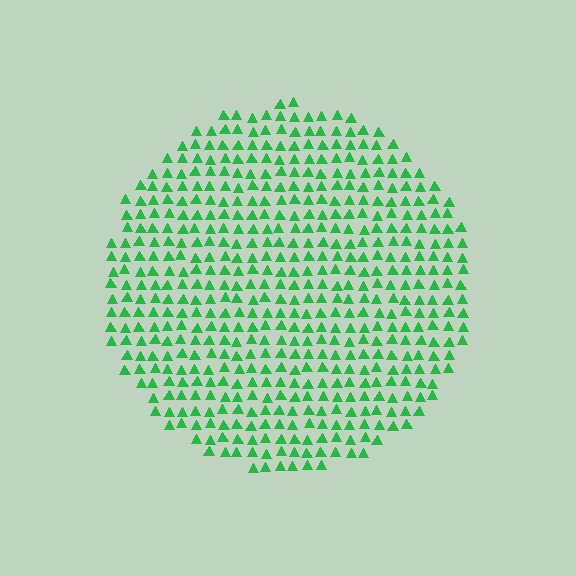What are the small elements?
The small elements are triangles.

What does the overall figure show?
The overall figure shows a circle.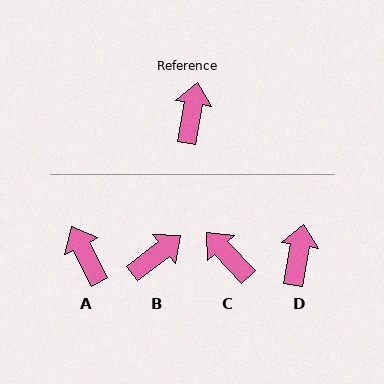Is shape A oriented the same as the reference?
No, it is off by about 37 degrees.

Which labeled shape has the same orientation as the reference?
D.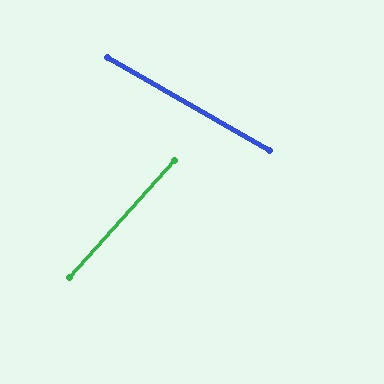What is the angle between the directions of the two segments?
Approximately 78 degrees.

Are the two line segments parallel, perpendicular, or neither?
Neither parallel nor perpendicular — they differ by about 78°.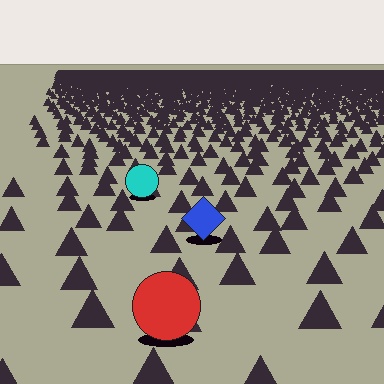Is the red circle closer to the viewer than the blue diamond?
Yes. The red circle is closer — you can tell from the texture gradient: the ground texture is coarser near it.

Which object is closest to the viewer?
The red circle is closest. The texture marks near it are larger and more spread out.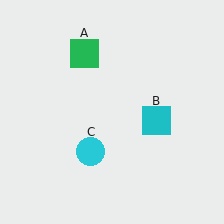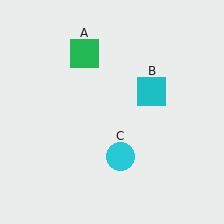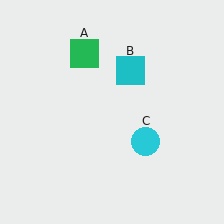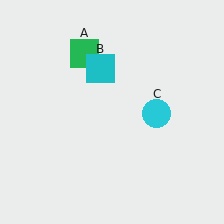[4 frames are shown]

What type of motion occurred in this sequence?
The cyan square (object B), cyan circle (object C) rotated counterclockwise around the center of the scene.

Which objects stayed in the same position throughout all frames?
Green square (object A) remained stationary.